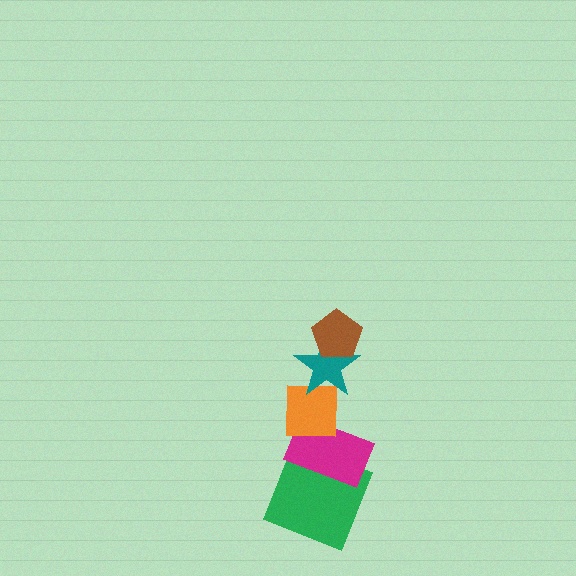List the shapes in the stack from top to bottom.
From top to bottom: the brown pentagon, the teal star, the orange square, the magenta rectangle, the green square.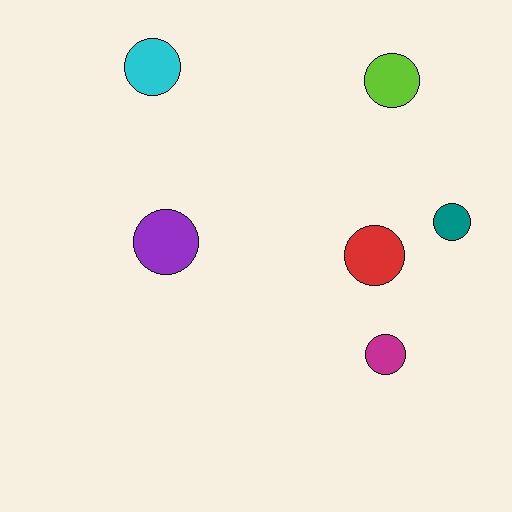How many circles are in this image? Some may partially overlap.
There are 6 circles.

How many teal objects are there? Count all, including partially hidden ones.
There is 1 teal object.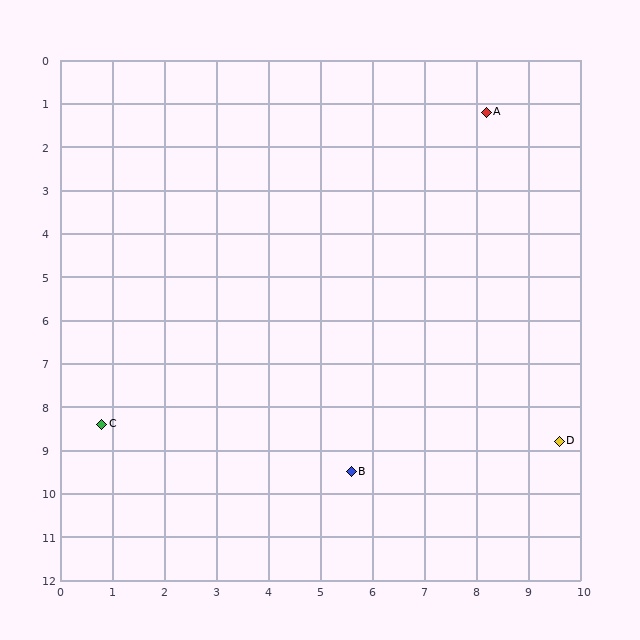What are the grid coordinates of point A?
Point A is at approximately (8.2, 1.2).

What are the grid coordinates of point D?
Point D is at approximately (9.6, 8.8).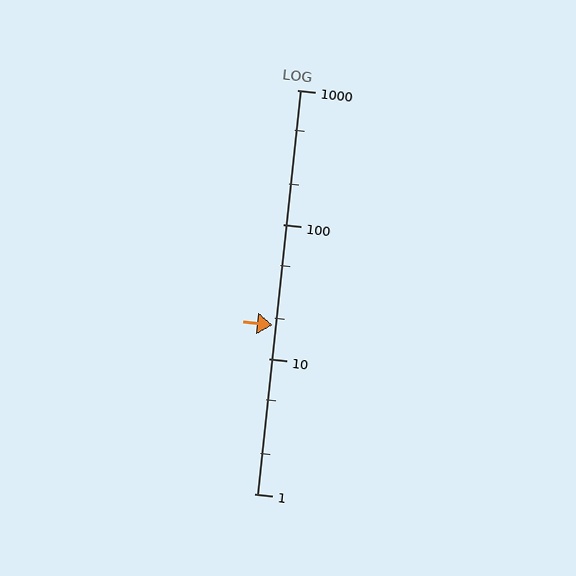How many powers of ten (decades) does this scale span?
The scale spans 3 decades, from 1 to 1000.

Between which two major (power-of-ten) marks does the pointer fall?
The pointer is between 10 and 100.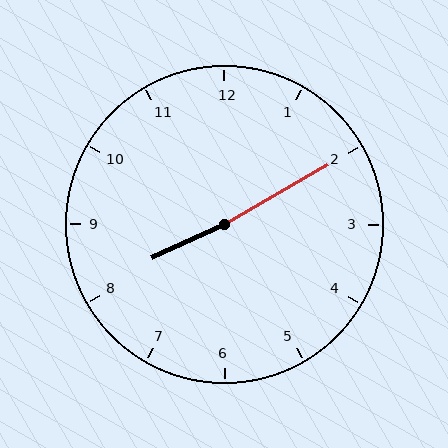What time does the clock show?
8:10.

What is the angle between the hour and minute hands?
Approximately 175 degrees.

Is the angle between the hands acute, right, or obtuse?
It is obtuse.